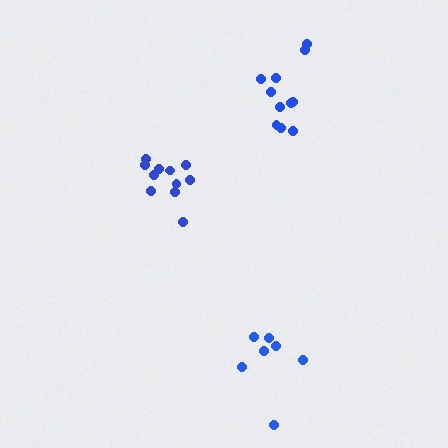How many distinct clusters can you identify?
There are 3 distinct clusters.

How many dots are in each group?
Group 1: 7 dots, Group 2: 11 dots, Group 3: 11 dots (29 total).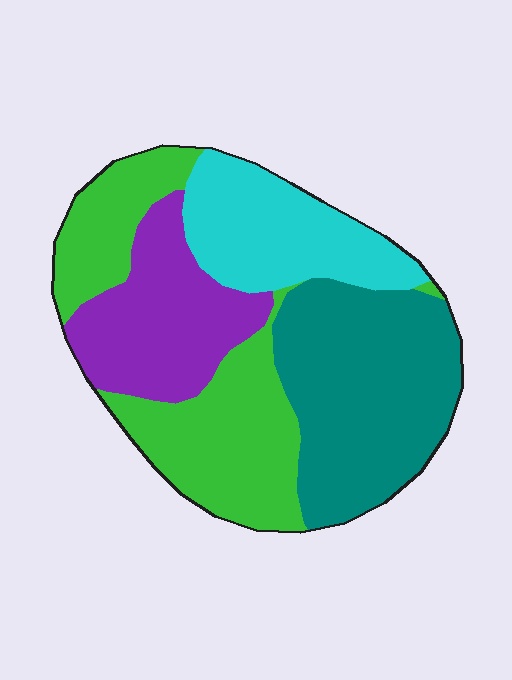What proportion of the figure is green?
Green covers about 30% of the figure.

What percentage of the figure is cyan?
Cyan takes up about one fifth (1/5) of the figure.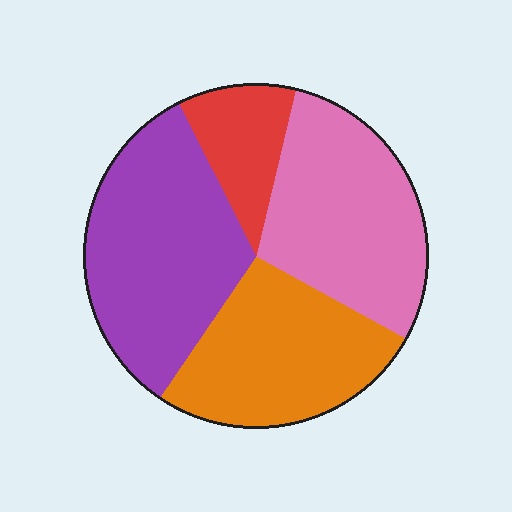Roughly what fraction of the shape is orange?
Orange takes up between a sixth and a third of the shape.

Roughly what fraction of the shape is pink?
Pink covers about 30% of the shape.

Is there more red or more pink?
Pink.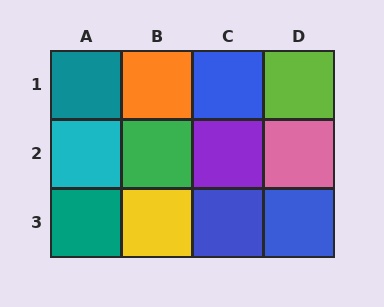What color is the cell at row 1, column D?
Lime.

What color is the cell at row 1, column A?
Teal.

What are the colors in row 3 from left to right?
Teal, yellow, blue, blue.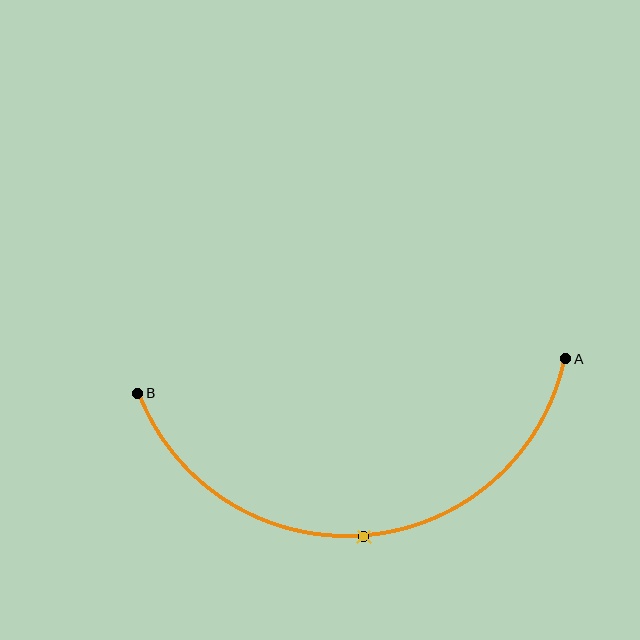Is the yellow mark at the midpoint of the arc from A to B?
Yes. The yellow mark lies on the arc at equal arc-length from both A and B — it is the arc midpoint.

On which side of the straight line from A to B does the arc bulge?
The arc bulges below the straight line connecting A and B.